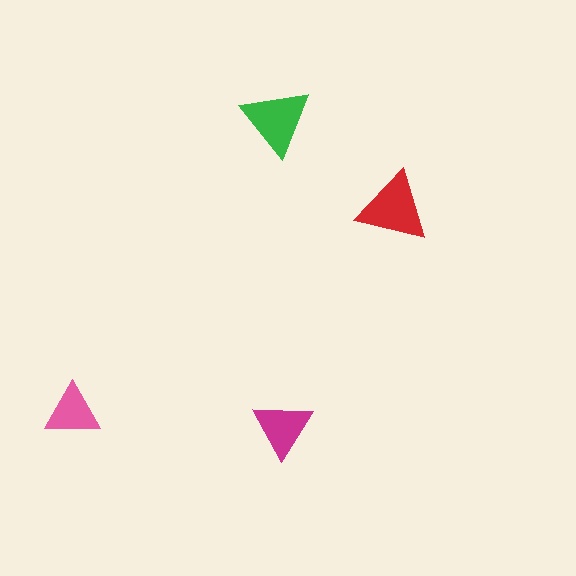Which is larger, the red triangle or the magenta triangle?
The red one.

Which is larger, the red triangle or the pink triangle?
The red one.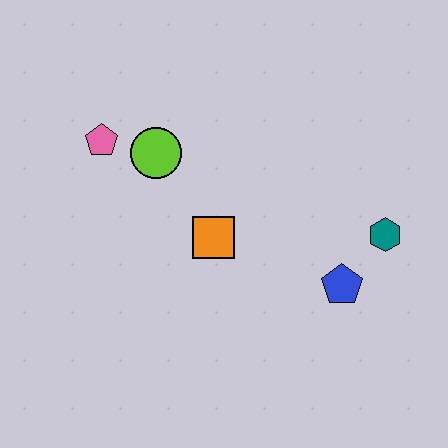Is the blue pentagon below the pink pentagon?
Yes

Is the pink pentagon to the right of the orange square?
No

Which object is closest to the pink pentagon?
The lime circle is closest to the pink pentagon.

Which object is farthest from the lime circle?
The teal hexagon is farthest from the lime circle.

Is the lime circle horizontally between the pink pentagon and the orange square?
Yes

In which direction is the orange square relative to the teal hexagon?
The orange square is to the left of the teal hexagon.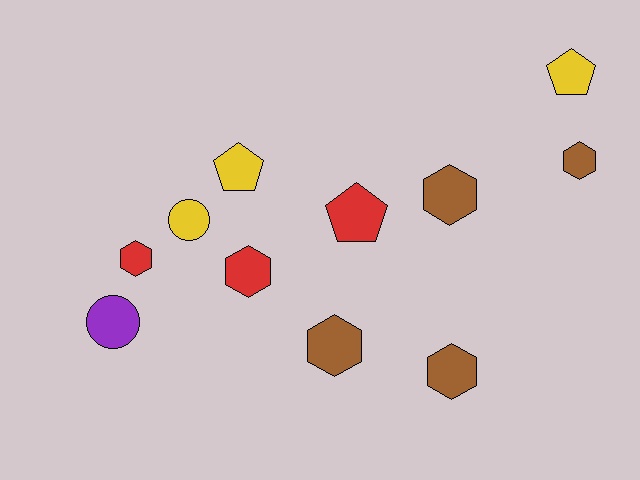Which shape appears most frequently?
Hexagon, with 6 objects.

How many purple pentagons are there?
There are no purple pentagons.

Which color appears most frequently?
Brown, with 4 objects.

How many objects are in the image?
There are 11 objects.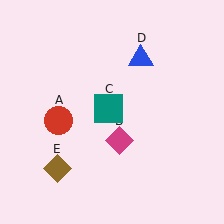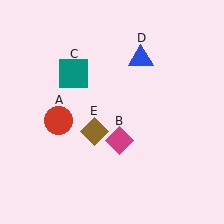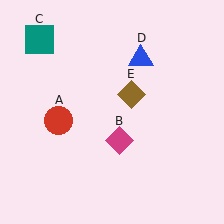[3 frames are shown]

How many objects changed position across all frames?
2 objects changed position: teal square (object C), brown diamond (object E).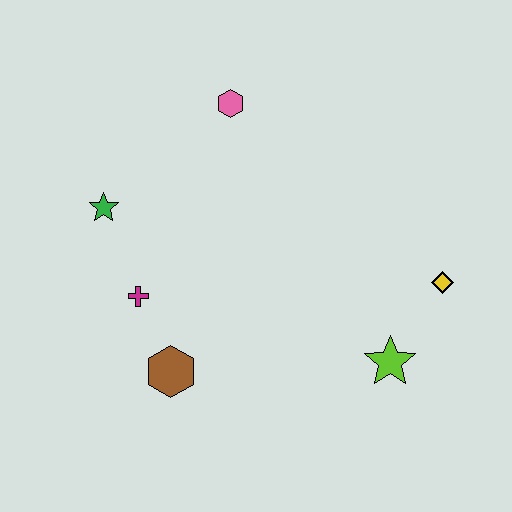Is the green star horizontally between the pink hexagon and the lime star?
No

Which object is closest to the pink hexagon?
The green star is closest to the pink hexagon.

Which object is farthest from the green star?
The yellow diamond is farthest from the green star.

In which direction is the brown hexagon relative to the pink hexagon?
The brown hexagon is below the pink hexagon.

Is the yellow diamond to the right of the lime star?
Yes